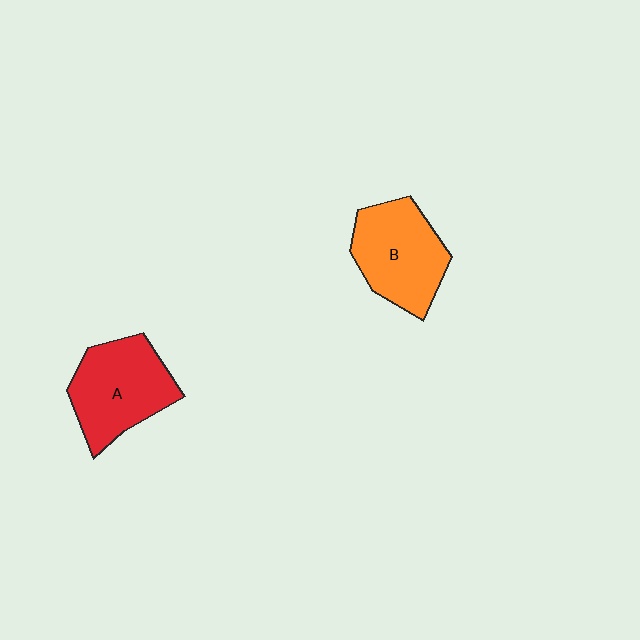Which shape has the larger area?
Shape A (red).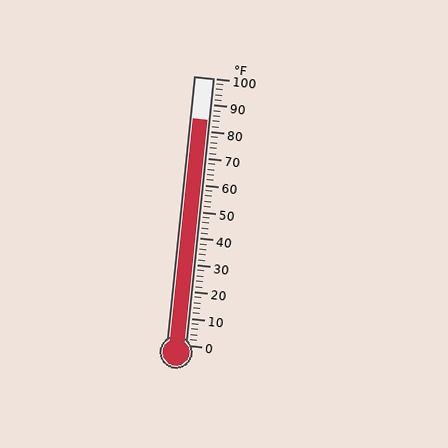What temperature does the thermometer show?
The thermometer shows approximately 84°F.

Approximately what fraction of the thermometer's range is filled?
The thermometer is filled to approximately 85% of its range.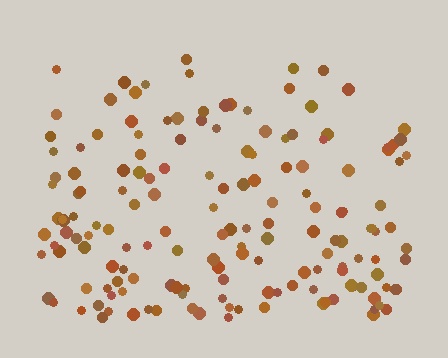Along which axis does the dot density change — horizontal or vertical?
Vertical.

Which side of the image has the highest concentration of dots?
The bottom.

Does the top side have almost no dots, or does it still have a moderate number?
Still a moderate number, just noticeably fewer than the bottom.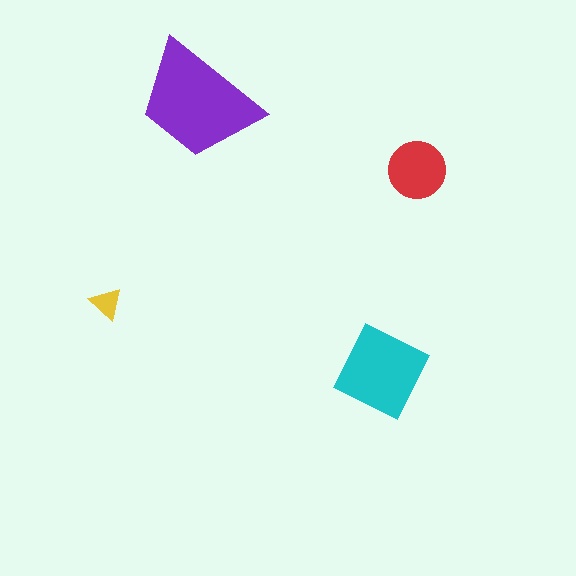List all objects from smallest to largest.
The yellow triangle, the red circle, the cyan diamond, the purple trapezoid.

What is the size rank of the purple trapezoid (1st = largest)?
1st.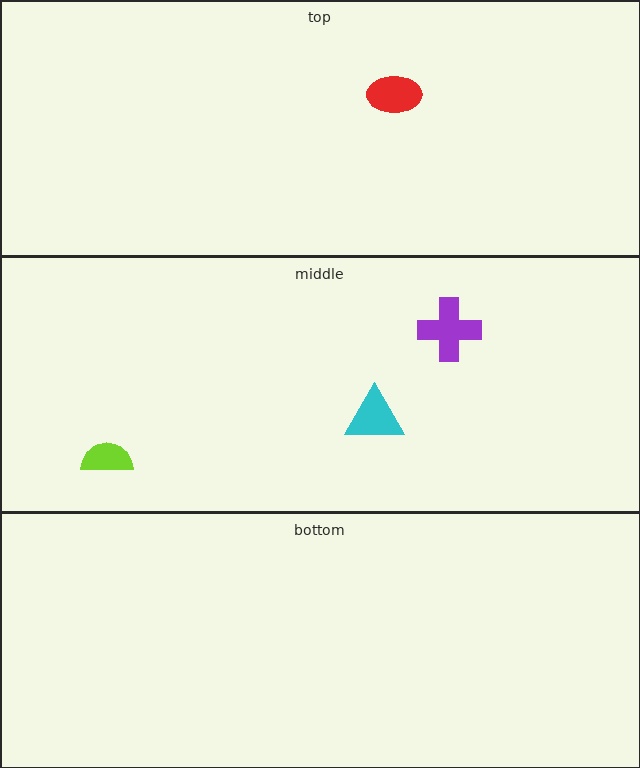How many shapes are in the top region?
1.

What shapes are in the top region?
The red ellipse.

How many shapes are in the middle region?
3.